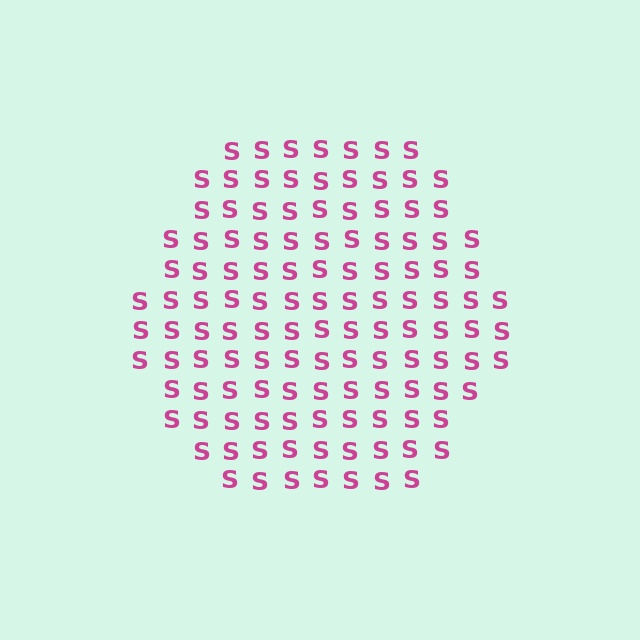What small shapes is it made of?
It is made of small letter S's.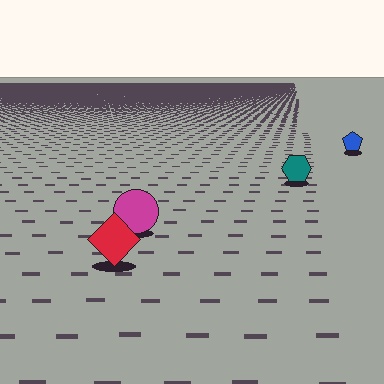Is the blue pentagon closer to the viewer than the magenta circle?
No. The magenta circle is closer — you can tell from the texture gradient: the ground texture is coarser near it.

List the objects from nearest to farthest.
From nearest to farthest: the red diamond, the magenta circle, the teal hexagon, the blue pentagon.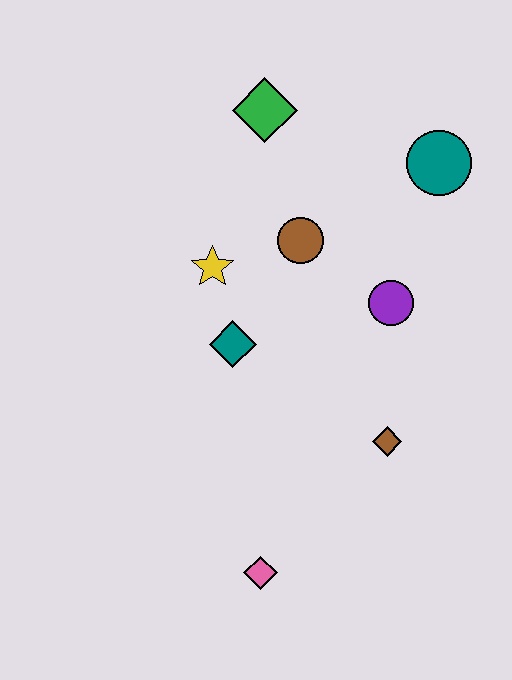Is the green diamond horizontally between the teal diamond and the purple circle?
Yes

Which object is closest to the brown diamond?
The purple circle is closest to the brown diamond.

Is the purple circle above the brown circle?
No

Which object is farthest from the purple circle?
The pink diamond is farthest from the purple circle.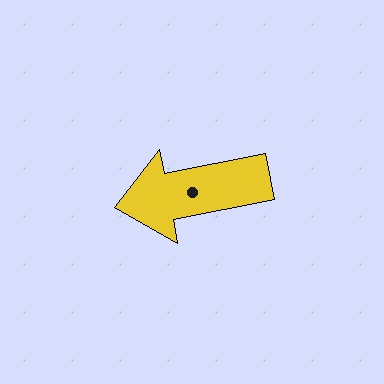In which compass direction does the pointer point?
West.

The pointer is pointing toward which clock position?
Roughly 9 o'clock.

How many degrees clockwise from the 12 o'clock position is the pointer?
Approximately 259 degrees.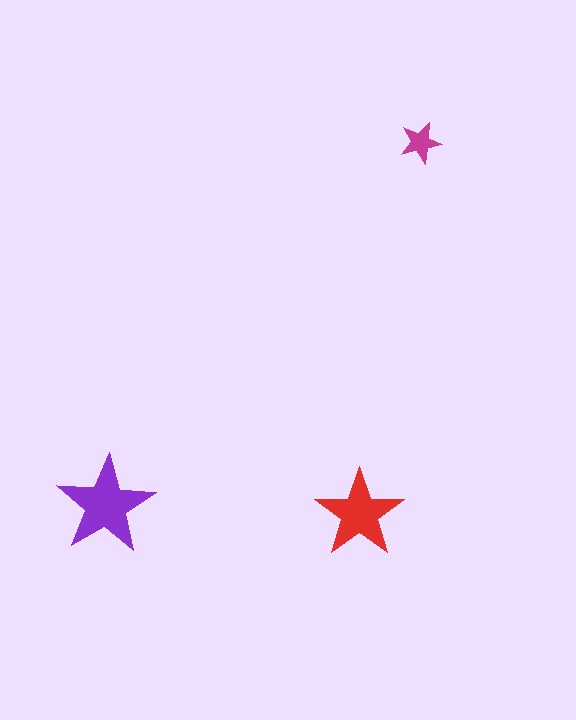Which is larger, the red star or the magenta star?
The red one.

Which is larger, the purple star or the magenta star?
The purple one.